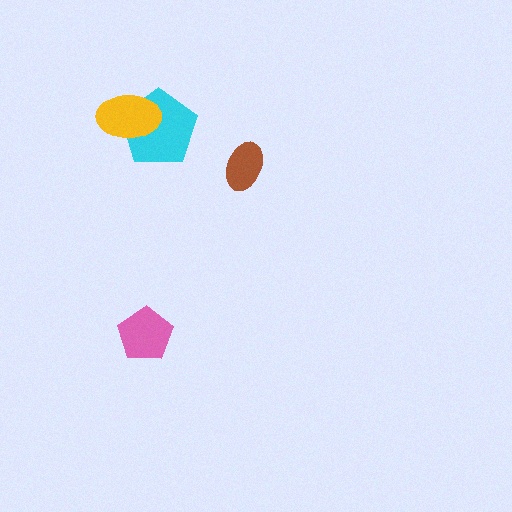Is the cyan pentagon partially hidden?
Yes, it is partially covered by another shape.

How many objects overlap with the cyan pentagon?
1 object overlaps with the cyan pentagon.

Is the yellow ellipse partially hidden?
No, no other shape covers it.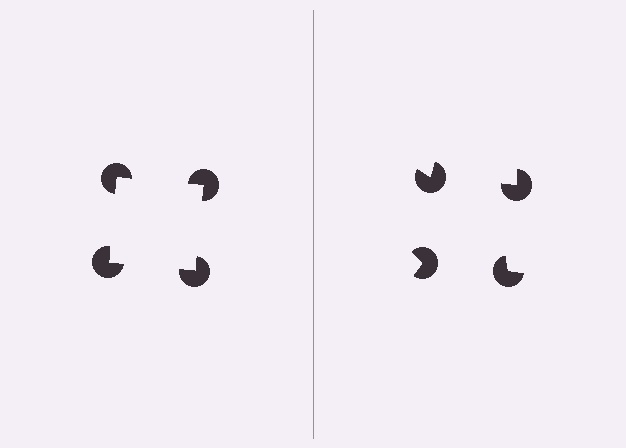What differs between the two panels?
The pac-man discs are positioned identically on both sides; only the wedge orientations differ. On the left they align to a square; on the right they are misaligned.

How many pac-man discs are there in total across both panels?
8 — 4 on each side.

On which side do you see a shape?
An illusory square appears on the left side. On the right side the wedge cuts are rotated, so no coherent shape forms.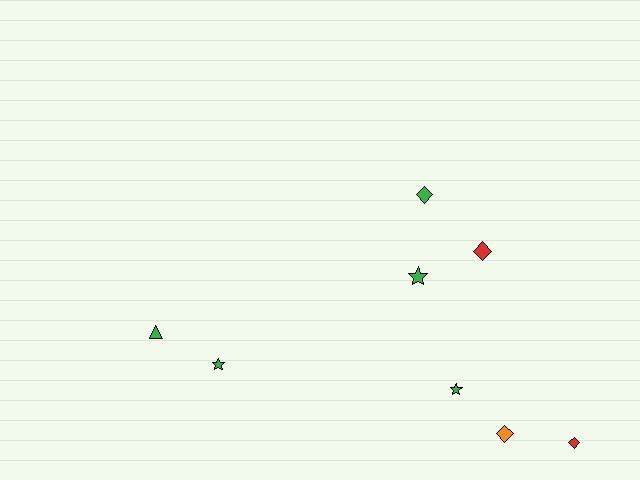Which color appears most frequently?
Green, with 5 objects.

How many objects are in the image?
There are 8 objects.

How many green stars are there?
There are 3 green stars.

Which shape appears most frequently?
Diamond, with 4 objects.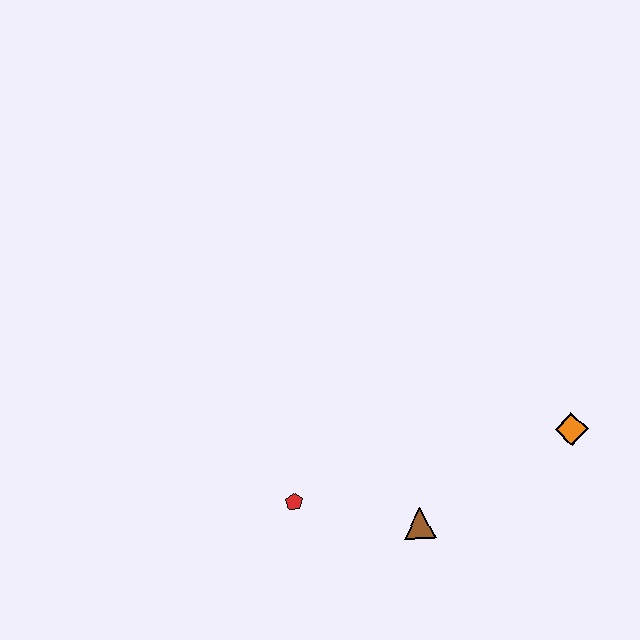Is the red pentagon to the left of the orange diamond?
Yes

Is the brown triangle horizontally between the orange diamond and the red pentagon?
Yes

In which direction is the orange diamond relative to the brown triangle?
The orange diamond is to the right of the brown triangle.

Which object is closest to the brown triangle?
The red pentagon is closest to the brown triangle.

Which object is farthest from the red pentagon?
The orange diamond is farthest from the red pentagon.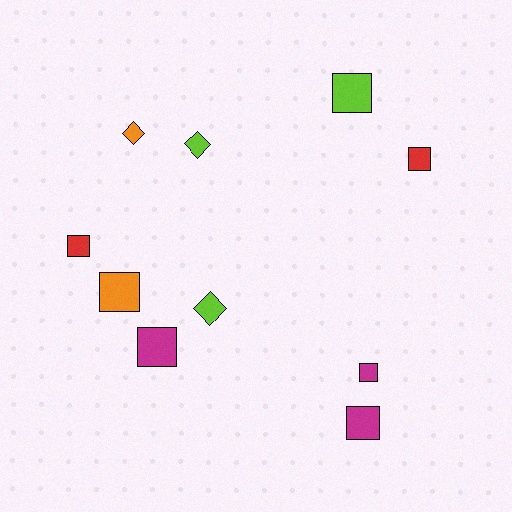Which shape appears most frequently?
Square, with 7 objects.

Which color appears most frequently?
Magenta, with 3 objects.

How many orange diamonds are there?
There is 1 orange diamond.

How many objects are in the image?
There are 10 objects.